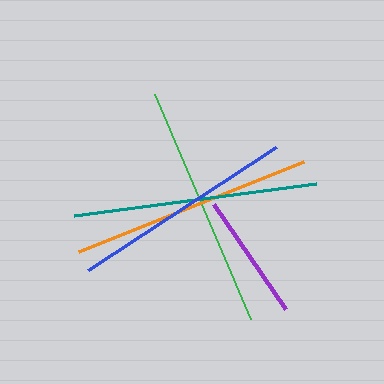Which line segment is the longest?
The green line is the longest at approximately 245 pixels.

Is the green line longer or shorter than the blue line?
The green line is longer than the blue line.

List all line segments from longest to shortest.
From longest to shortest: green, teal, orange, blue, purple.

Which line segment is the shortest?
The purple line is the shortest at approximately 127 pixels.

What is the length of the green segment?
The green segment is approximately 245 pixels long.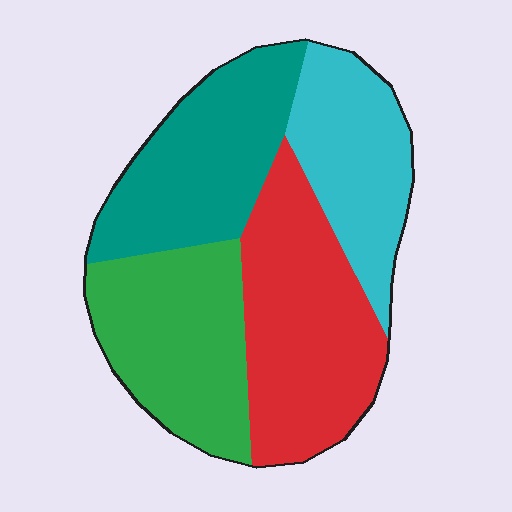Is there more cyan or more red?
Red.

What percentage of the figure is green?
Green covers around 25% of the figure.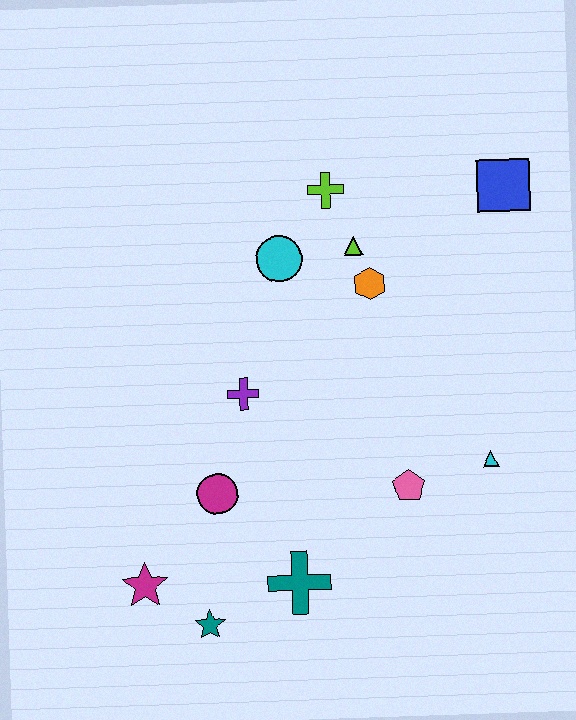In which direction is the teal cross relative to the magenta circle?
The teal cross is below the magenta circle.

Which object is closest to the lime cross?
The lime triangle is closest to the lime cross.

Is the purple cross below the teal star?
No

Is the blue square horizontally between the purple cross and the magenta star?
No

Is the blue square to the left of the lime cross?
No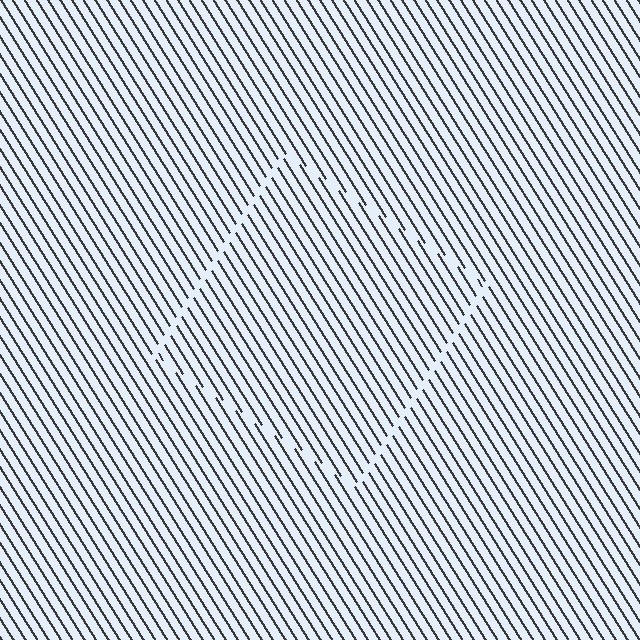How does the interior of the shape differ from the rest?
The interior of the shape contains the same grating, shifted by half a period — the contour is defined by the phase discontinuity where line-ends from the inner and outer gratings abut.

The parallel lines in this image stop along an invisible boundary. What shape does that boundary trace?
An illusory square. The interior of the shape contains the same grating, shifted by half a period — the contour is defined by the phase discontinuity where line-ends from the inner and outer gratings abut.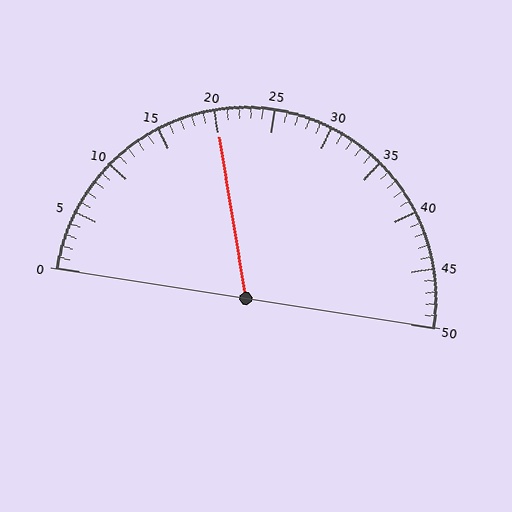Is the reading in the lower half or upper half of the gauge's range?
The reading is in the lower half of the range (0 to 50).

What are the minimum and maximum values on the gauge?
The gauge ranges from 0 to 50.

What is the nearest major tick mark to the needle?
The nearest major tick mark is 20.